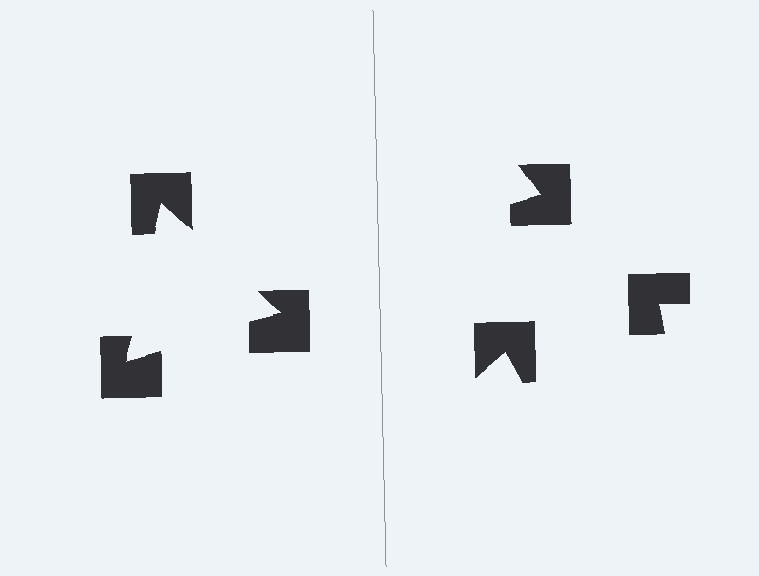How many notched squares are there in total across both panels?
6 — 3 on each side.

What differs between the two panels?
The notched squares are positioned identically on both sides; only the wedge orientations differ. On the left they align to a triangle; on the right they are misaligned.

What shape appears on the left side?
An illusory triangle.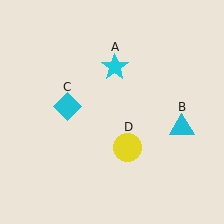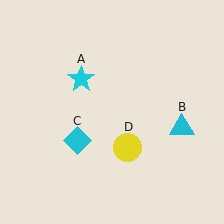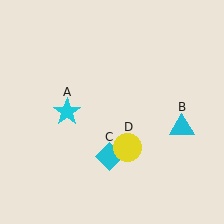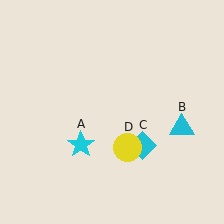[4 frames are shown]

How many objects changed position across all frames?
2 objects changed position: cyan star (object A), cyan diamond (object C).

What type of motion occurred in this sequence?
The cyan star (object A), cyan diamond (object C) rotated counterclockwise around the center of the scene.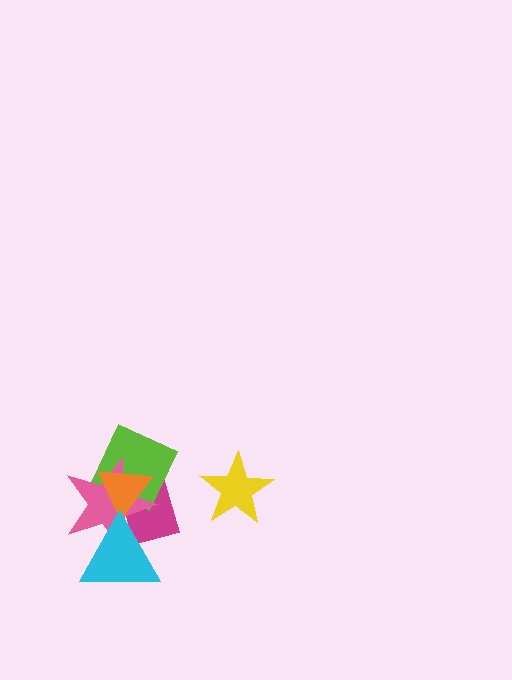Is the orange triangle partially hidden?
Yes, it is partially covered by another shape.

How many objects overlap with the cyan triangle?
3 objects overlap with the cyan triangle.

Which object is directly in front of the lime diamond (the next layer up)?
The pink star is directly in front of the lime diamond.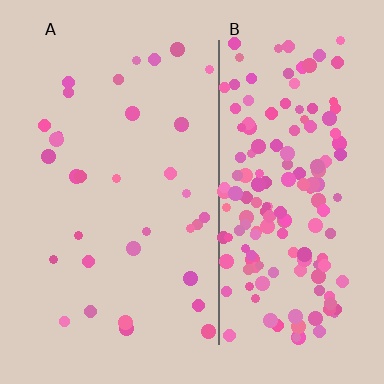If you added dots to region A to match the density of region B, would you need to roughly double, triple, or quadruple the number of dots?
Approximately quadruple.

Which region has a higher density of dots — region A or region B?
B (the right).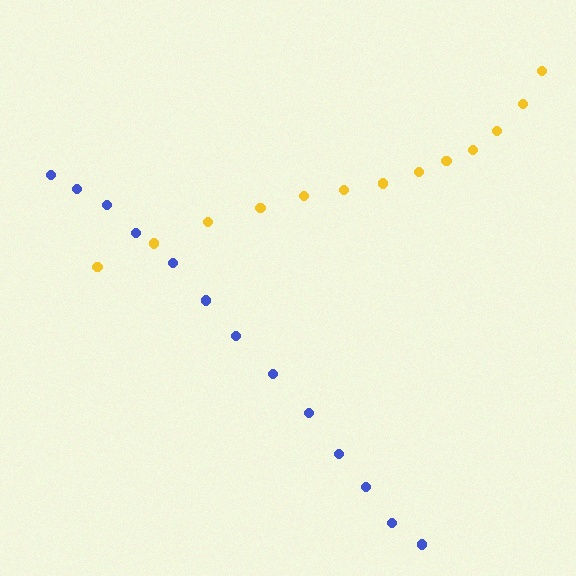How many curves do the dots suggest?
There are 2 distinct paths.